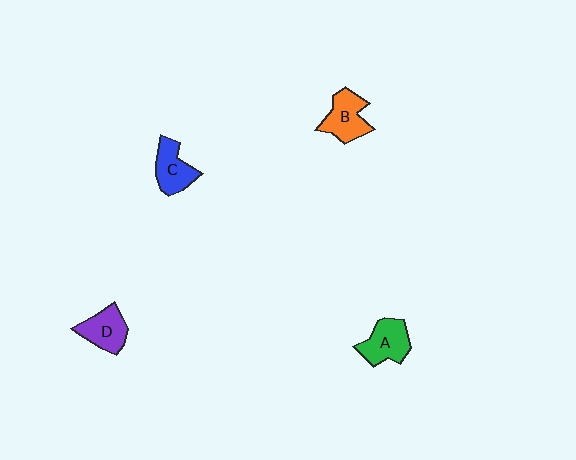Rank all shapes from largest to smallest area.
From largest to smallest: A (green), B (orange), C (blue), D (purple).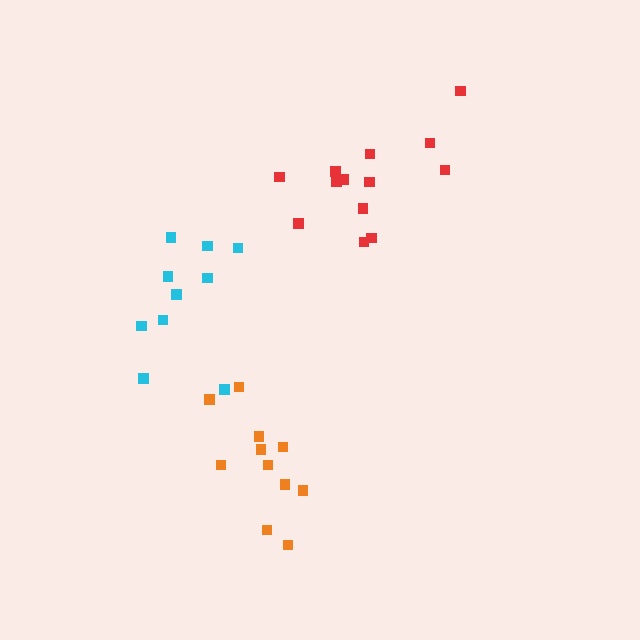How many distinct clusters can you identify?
There are 3 distinct clusters.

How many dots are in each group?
Group 1: 10 dots, Group 2: 13 dots, Group 3: 11 dots (34 total).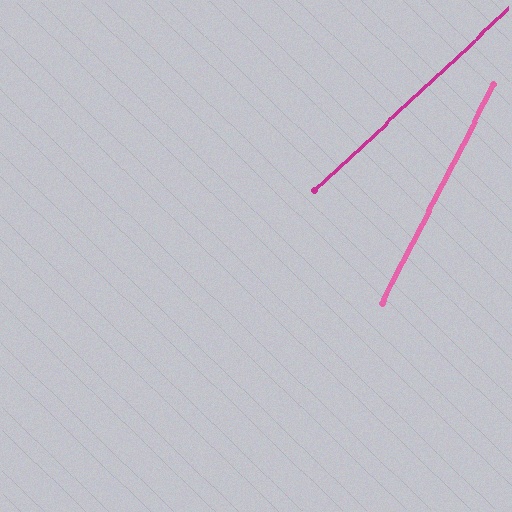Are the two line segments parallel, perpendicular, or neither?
Neither parallel nor perpendicular — they differ by about 20°.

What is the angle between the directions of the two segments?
Approximately 20 degrees.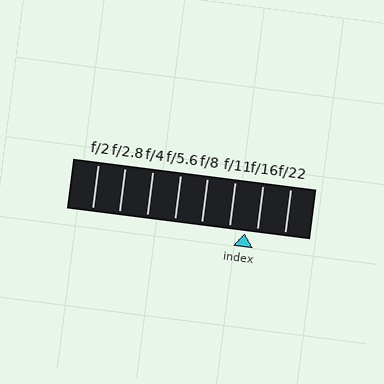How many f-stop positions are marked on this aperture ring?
There are 8 f-stop positions marked.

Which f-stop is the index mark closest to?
The index mark is closest to f/16.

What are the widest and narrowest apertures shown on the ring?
The widest aperture shown is f/2 and the narrowest is f/22.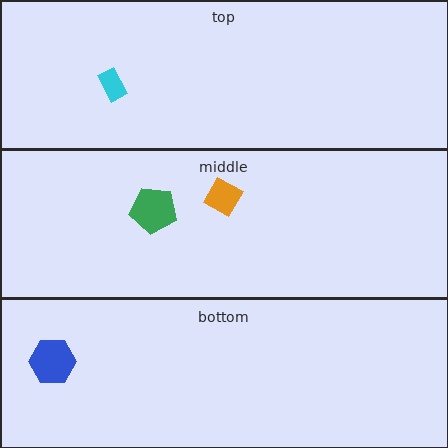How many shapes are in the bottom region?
1.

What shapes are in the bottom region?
The blue hexagon.